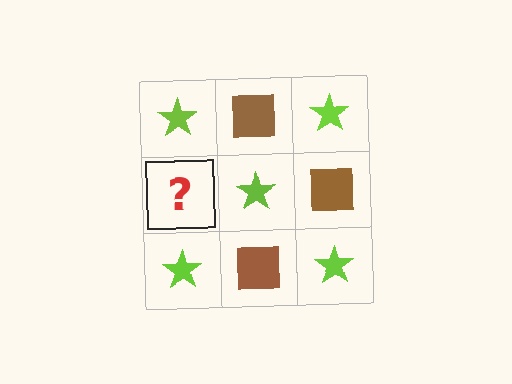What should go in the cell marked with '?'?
The missing cell should contain a brown square.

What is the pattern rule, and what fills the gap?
The rule is that it alternates lime star and brown square in a checkerboard pattern. The gap should be filled with a brown square.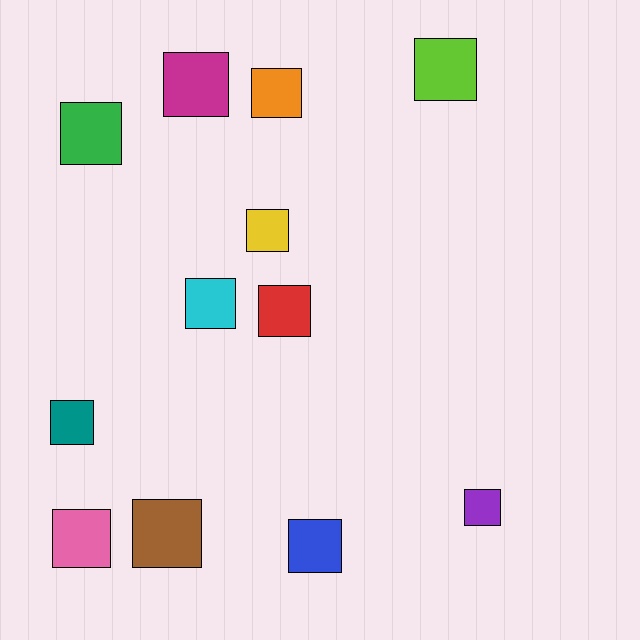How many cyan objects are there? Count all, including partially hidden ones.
There is 1 cyan object.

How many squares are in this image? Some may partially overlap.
There are 12 squares.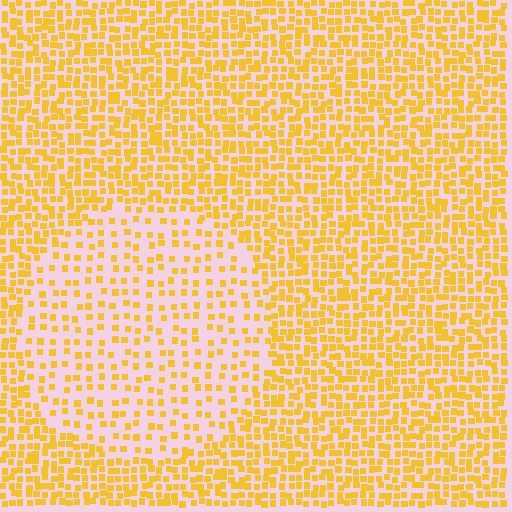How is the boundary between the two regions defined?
The boundary is defined by a change in element density (approximately 2.1x ratio). All elements are the same color, size, and shape.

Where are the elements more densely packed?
The elements are more densely packed outside the circle boundary.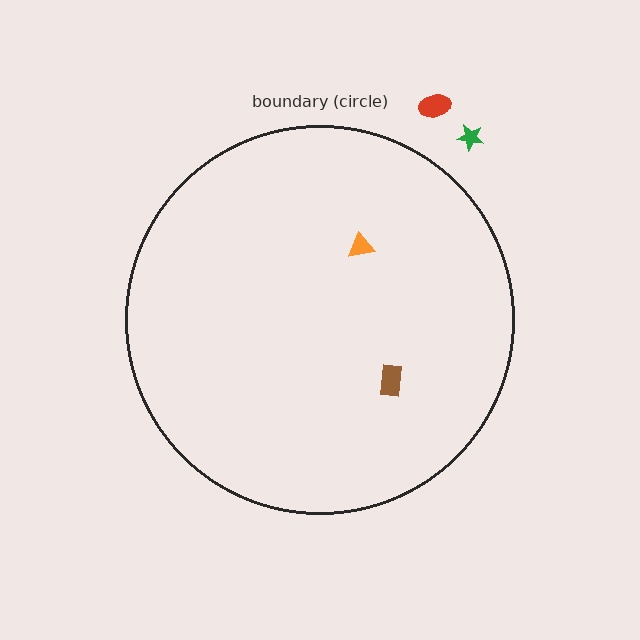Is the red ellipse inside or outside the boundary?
Outside.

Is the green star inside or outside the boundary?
Outside.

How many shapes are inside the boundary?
2 inside, 2 outside.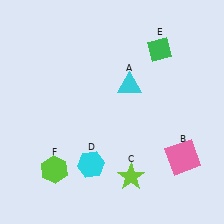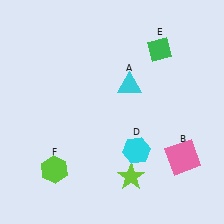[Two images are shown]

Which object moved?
The cyan hexagon (D) moved right.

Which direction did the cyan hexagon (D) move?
The cyan hexagon (D) moved right.